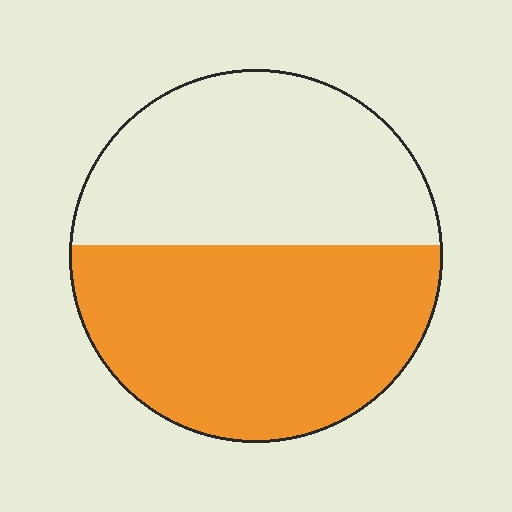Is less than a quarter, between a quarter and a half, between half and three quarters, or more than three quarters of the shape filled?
Between half and three quarters.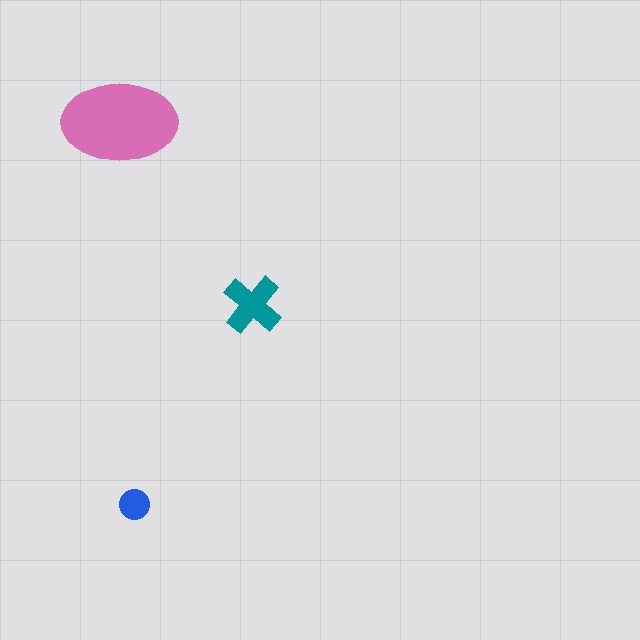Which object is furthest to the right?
The teal cross is rightmost.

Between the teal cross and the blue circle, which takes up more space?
The teal cross.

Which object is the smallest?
The blue circle.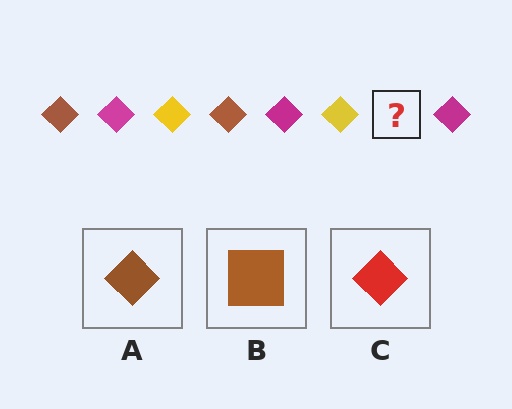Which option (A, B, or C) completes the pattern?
A.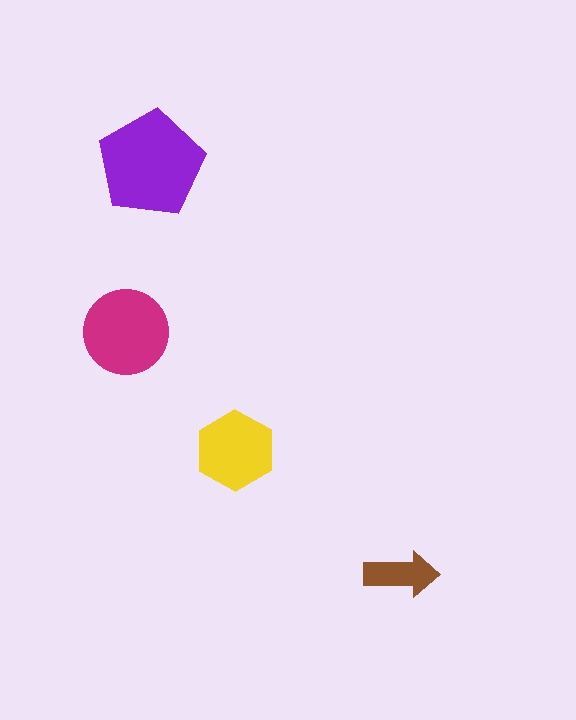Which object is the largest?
The purple pentagon.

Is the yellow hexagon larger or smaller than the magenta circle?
Smaller.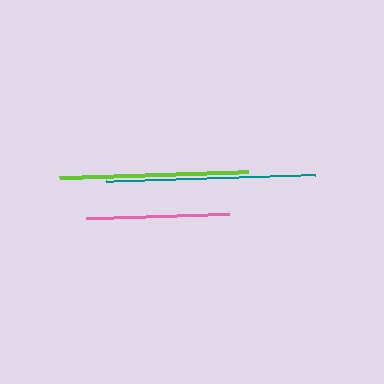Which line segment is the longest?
The teal line is the longest at approximately 209 pixels.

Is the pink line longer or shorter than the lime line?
The lime line is longer than the pink line.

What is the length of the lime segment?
The lime segment is approximately 189 pixels long.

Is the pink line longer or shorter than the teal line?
The teal line is longer than the pink line.